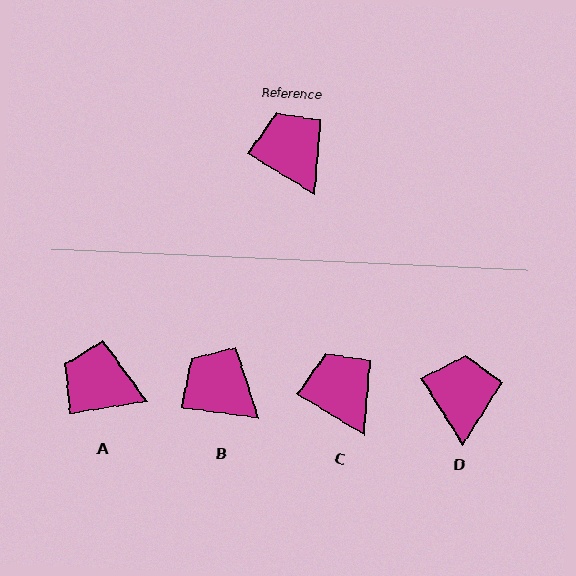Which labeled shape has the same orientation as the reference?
C.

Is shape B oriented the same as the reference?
No, it is off by about 23 degrees.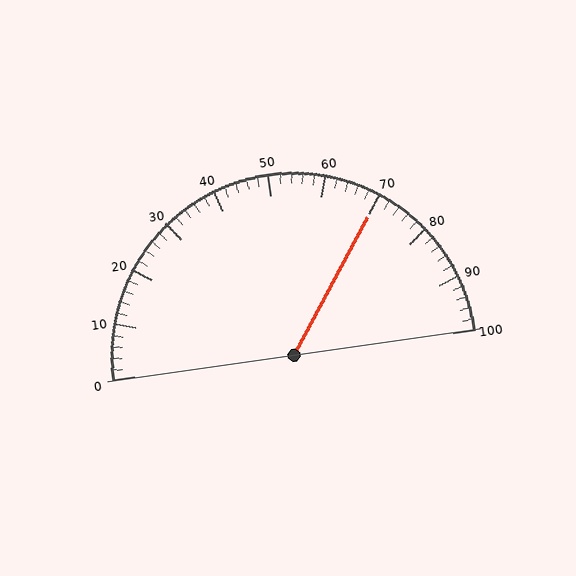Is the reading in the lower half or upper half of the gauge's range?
The reading is in the upper half of the range (0 to 100).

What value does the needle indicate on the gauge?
The needle indicates approximately 70.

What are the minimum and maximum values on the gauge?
The gauge ranges from 0 to 100.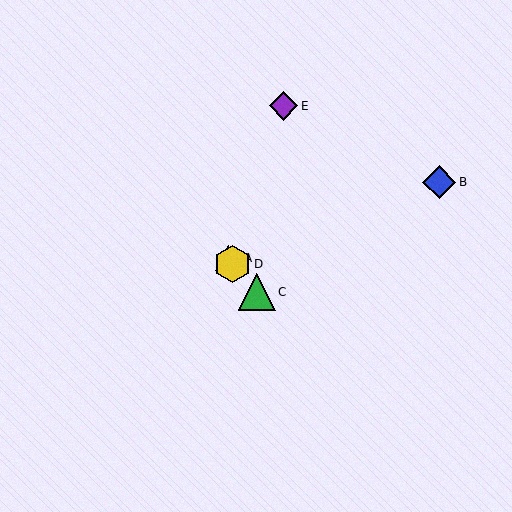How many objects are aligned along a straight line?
3 objects (A, C, D) are aligned along a straight line.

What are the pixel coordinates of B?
Object B is at (439, 182).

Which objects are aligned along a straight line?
Objects A, C, D are aligned along a straight line.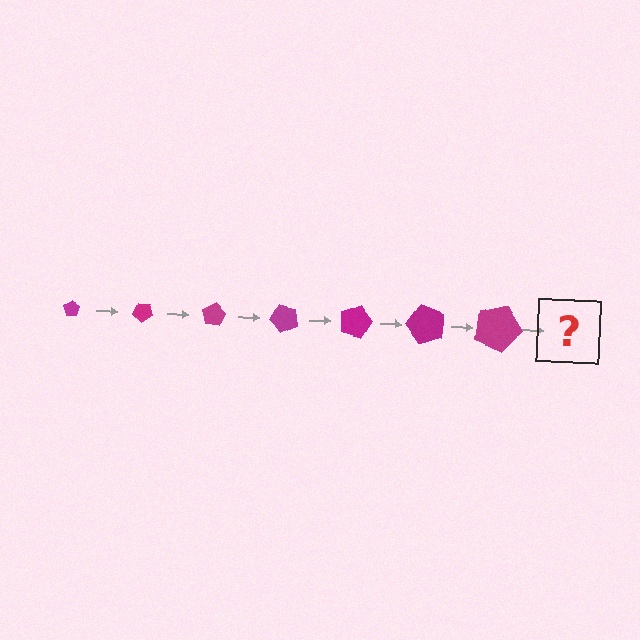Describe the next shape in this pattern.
It should be a pentagon, larger than the previous one and rotated 280 degrees from the start.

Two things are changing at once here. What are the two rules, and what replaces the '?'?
The two rules are that the pentagon grows larger each step and it rotates 40 degrees each step. The '?' should be a pentagon, larger than the previous one and rotated 280 degrees from the start.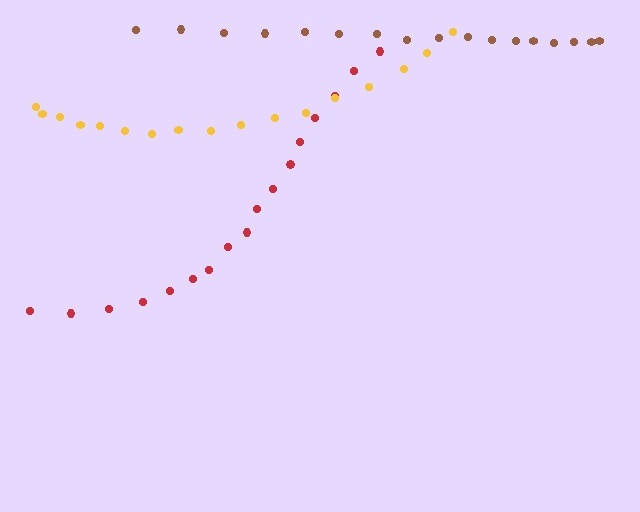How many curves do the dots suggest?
There are 3 distinct paths.